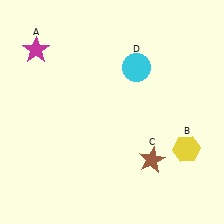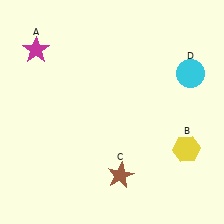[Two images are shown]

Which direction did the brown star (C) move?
The brown star (C) moved left.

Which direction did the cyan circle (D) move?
The cyan circle (D) moved right.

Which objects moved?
The objects that moved are: the brown star (C), the cyan circle (D).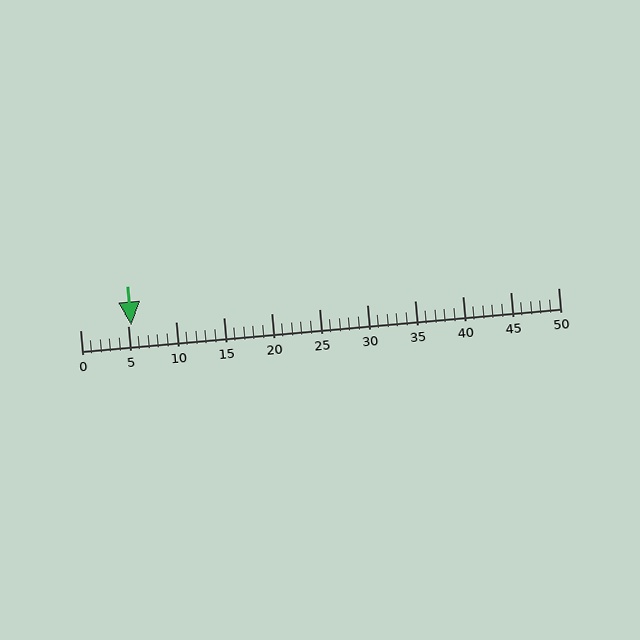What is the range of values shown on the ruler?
The ruler shows values from 0 to 50.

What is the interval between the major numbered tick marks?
The major tick marks are spaced 5 units apart.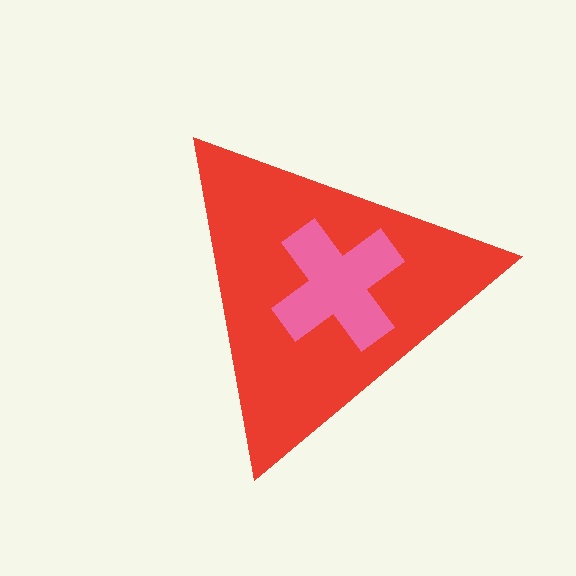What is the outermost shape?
The red triangle.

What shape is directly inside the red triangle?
The pink cross.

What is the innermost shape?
The pink cross.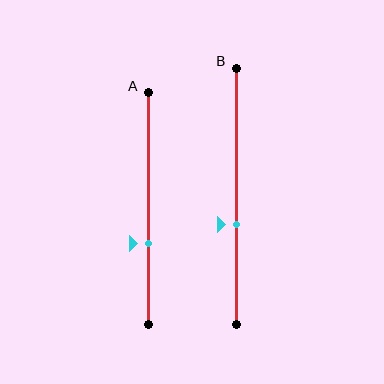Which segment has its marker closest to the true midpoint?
Segment B has its marker closest to the true midpoint.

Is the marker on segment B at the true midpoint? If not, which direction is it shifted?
No, the marker on segment B is shifted downward by about 11% of the segment length.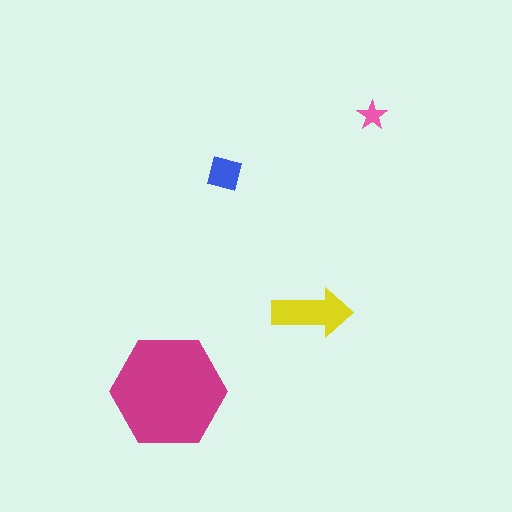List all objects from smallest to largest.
The pink star, the blue square, the yellow arrow, the magenta hexagon.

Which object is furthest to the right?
The pink star is rightmost.